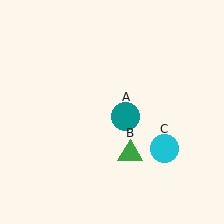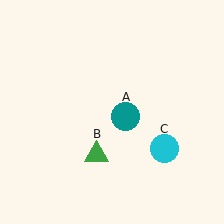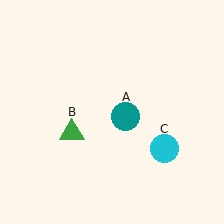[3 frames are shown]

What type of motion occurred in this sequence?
The green triangle (object B) rotated clockwise around the center of the scene.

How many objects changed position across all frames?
1 object changed position: green triangle (object B).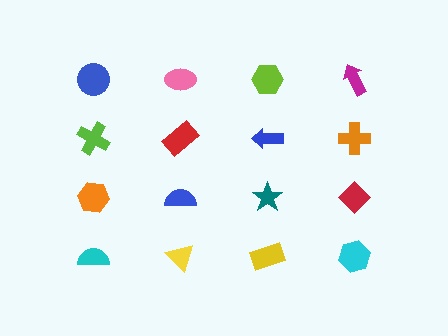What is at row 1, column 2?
A pink ellipse.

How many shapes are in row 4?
4 shapes.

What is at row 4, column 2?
A yellow triangle.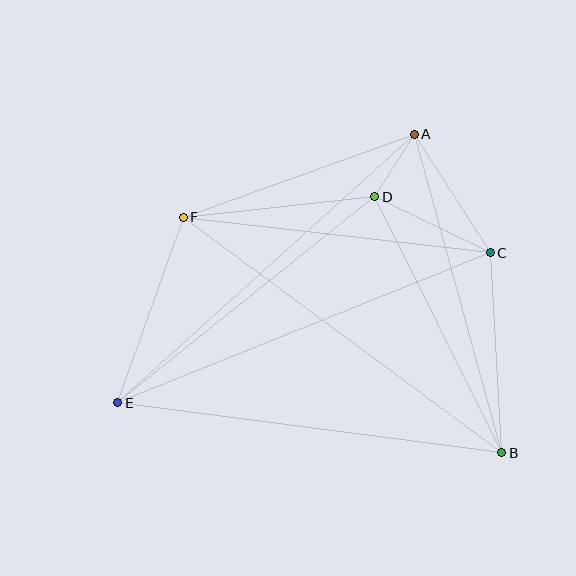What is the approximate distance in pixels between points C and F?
The distance between C and F is approximately 309 pixels.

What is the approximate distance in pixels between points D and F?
The distance between D and F is approximately 193 pixels.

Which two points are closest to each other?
Points A and D are closest to each other.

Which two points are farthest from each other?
Points C and E are farthest from each other.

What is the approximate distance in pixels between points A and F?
The distance between A and F is approximately 246 pixels.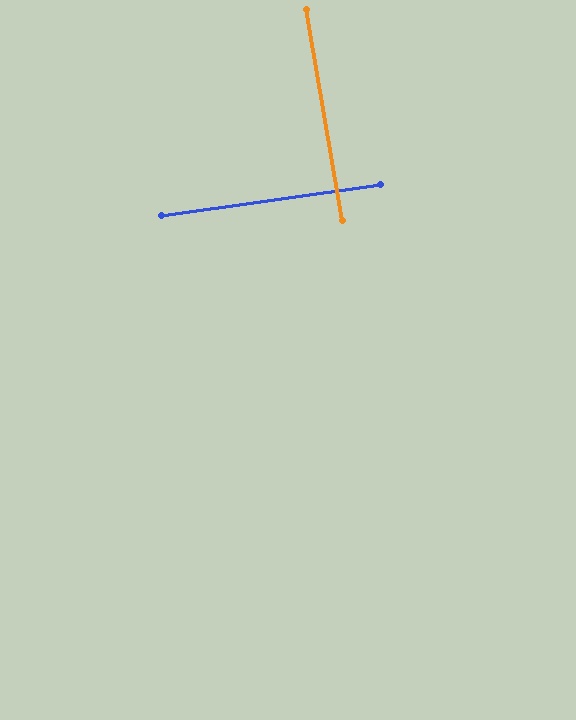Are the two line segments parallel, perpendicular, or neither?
Perpendicular — they meet at approximately 88°.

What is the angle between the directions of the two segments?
Approximately 88 degrees.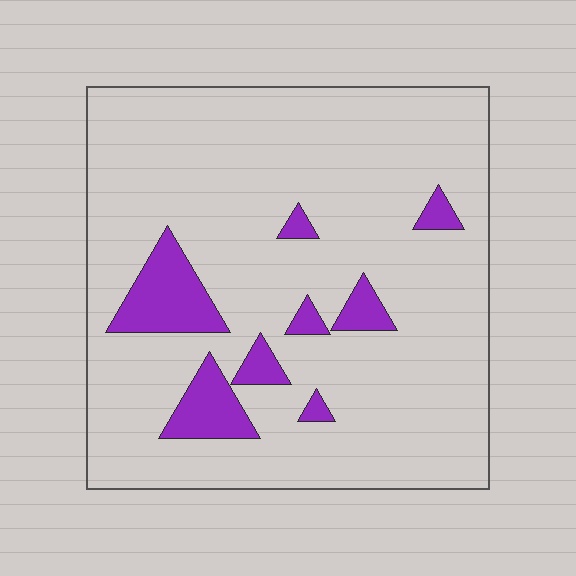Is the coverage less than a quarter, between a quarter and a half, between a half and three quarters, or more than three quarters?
Less than a quarter.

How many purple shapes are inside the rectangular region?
8.